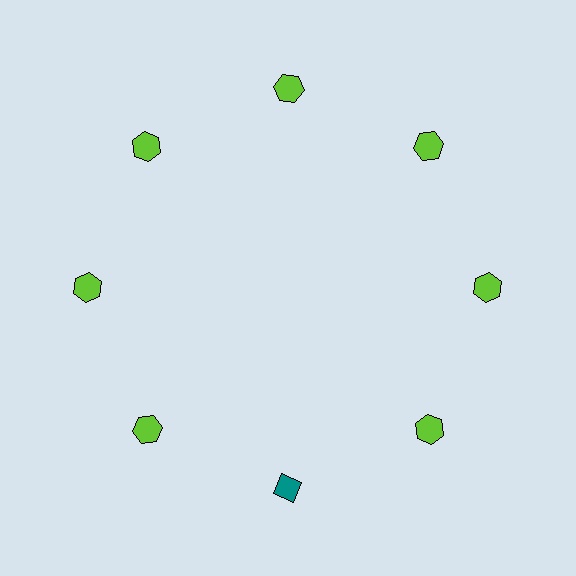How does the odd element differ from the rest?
It differs in both color (teal instead of lime) and shape (diamond instead of hexagon).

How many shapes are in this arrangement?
There are 8 shapes arranged in a ring pattern.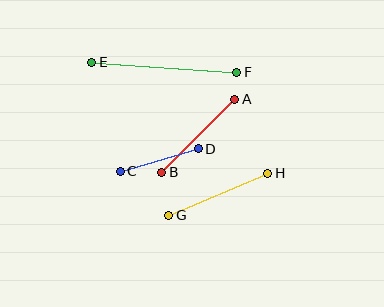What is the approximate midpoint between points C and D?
The midpoint is at approximately (159, 160) pixels.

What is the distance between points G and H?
The distance is approximately 108 pixels.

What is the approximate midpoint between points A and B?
The midpoint is at approximately (198, 136) pixels.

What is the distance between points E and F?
The distance is approximately 146 pixels.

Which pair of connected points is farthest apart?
Points E and F are farthest apart.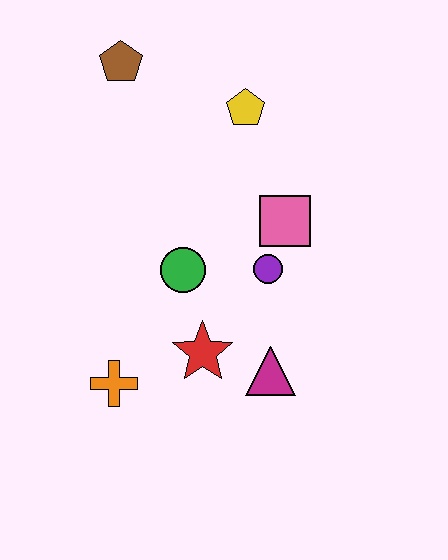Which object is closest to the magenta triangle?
The red star is closest to the magenta triangle.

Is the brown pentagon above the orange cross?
Yes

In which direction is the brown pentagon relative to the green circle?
The brown pentagon is above the green circle.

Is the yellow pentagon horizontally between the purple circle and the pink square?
No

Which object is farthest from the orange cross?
The brown pentagon is farthest from the orange cross.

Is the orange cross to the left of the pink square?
Yes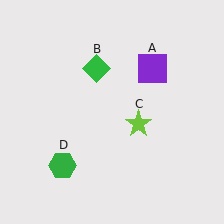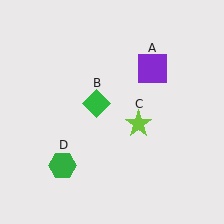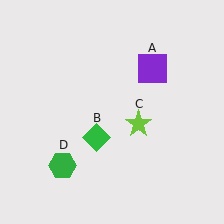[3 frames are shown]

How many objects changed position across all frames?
1 object changed position: green diamond (object B).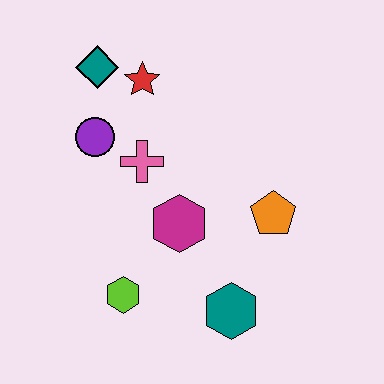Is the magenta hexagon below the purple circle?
Yes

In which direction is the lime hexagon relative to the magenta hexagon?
The lime hexagon is below the magenta hexagon.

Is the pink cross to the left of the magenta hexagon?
Yes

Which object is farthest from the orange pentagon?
The teal diamond is farthest from the orange pentagon.